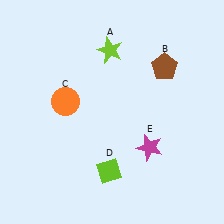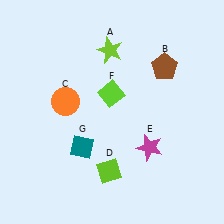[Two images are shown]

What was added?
A lime diamond (F), a teal diamond (G) were added in Image 2.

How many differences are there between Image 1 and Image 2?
There are 2 differences between the two images.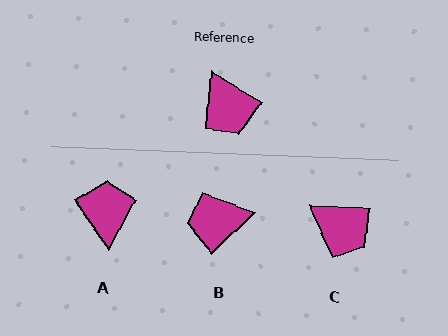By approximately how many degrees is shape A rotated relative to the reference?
Approximately 156 degrees counter-clockwise.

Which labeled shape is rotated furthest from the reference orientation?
A, about 156 degrees away.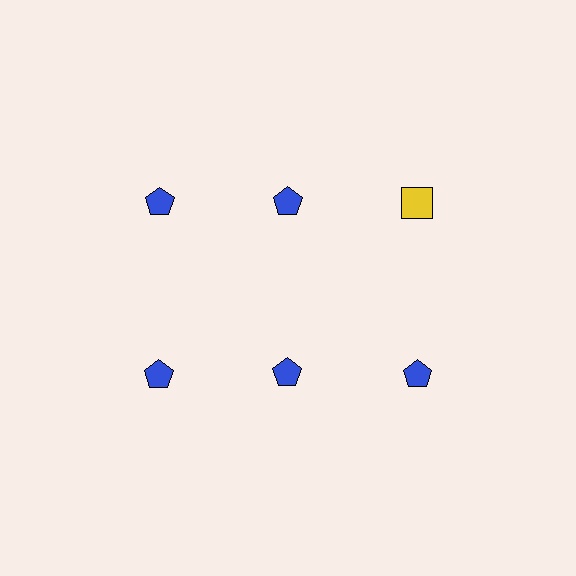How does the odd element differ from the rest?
It differs in both color (yellow instead of blue) and shape (square instead of pentagon).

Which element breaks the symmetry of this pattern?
The yellow square in the top row, center column breaks the symmetry. All other shapes are blue pentagons.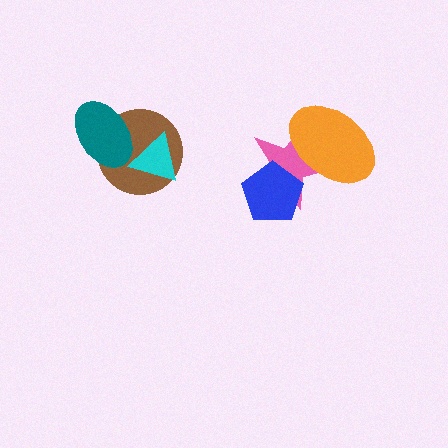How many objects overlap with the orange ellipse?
1 object overlaps with the orange ellipse.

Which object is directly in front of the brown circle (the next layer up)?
The teal ellipse is directly in front of the brown circle.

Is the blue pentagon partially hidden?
No, no other shape covers it.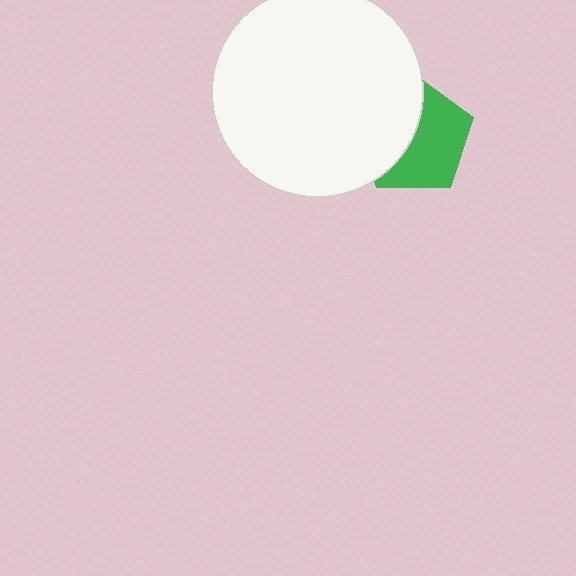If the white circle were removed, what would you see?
You would see the complete green pentagon.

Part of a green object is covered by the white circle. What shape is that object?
It is a pentagon.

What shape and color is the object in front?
The object in front is a white circle.